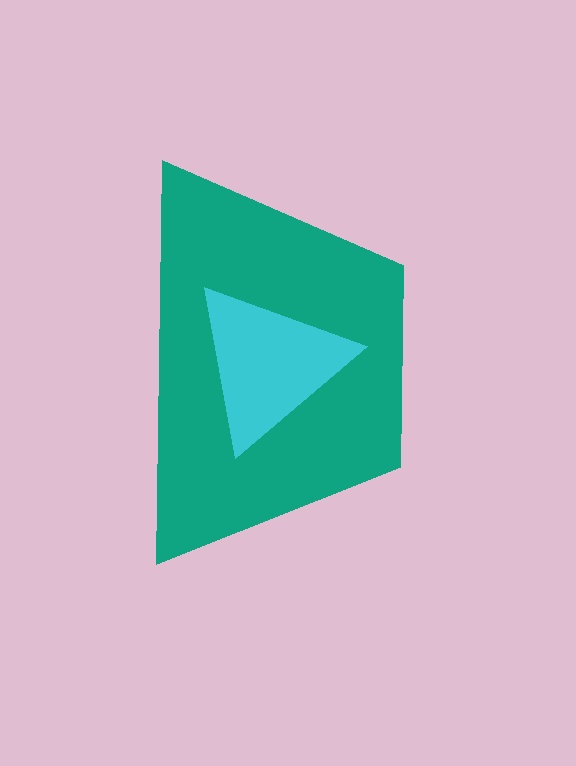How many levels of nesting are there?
2.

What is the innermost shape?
The cyan triangle.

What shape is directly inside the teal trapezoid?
The cyan triangle.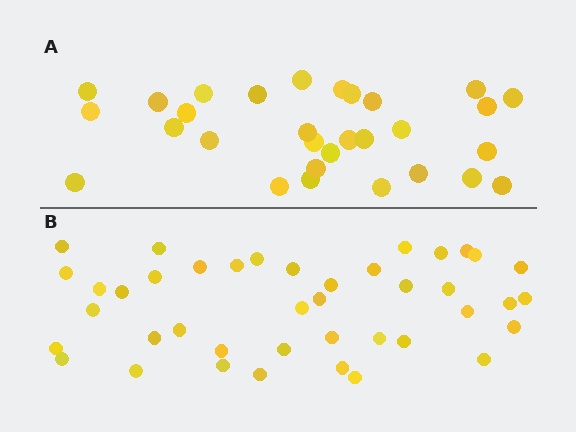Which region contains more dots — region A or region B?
Region B (the bottom region) has more dots.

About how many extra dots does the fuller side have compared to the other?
Region B has roughly 12 or so more dots than region A.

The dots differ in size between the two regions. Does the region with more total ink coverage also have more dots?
No. Region A has more total ink coverage because its dots are larger, but region B actually contains more individual dots. Total area can be misleading — the number of items is what matters here.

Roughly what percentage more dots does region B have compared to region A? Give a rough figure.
About 35% more.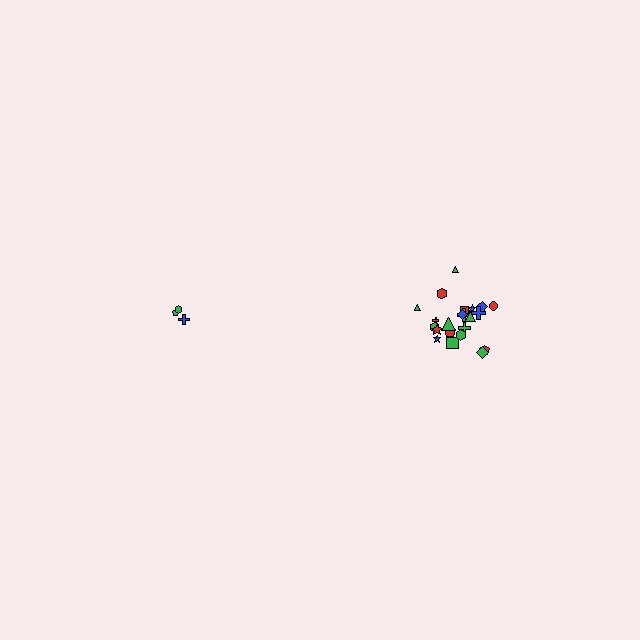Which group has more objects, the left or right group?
The right group.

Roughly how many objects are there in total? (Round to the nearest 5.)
Roughly 25 objects in total.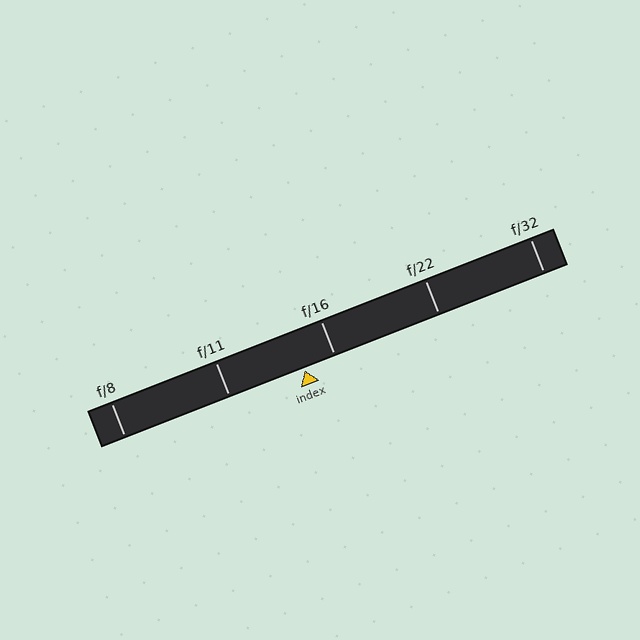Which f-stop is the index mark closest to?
The index mark is closest to f/16.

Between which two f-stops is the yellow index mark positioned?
The index mark is between f/11 and f/16.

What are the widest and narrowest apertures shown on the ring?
The widest aperture shown is f/8 and the narrowest is f/32.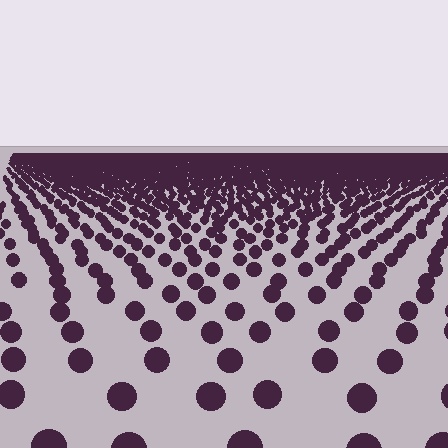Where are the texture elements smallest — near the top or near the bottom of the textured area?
Near the top.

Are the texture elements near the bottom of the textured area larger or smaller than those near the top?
Larger. Near the bottom, elements are closer to the viewer and appear at a bigger on-screen size.